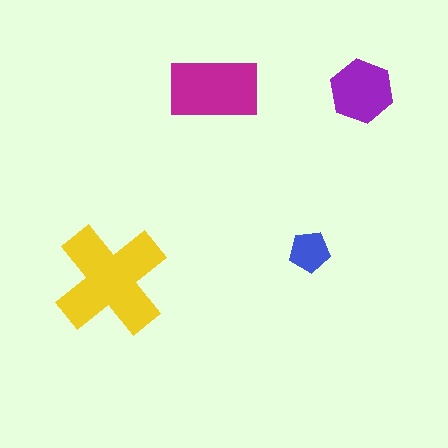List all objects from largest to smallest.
The yellow cross, the magenta rectangle, the purple hexagon, the blue pentagon.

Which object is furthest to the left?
The yellow cross is leftmost.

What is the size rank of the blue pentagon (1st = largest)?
4th.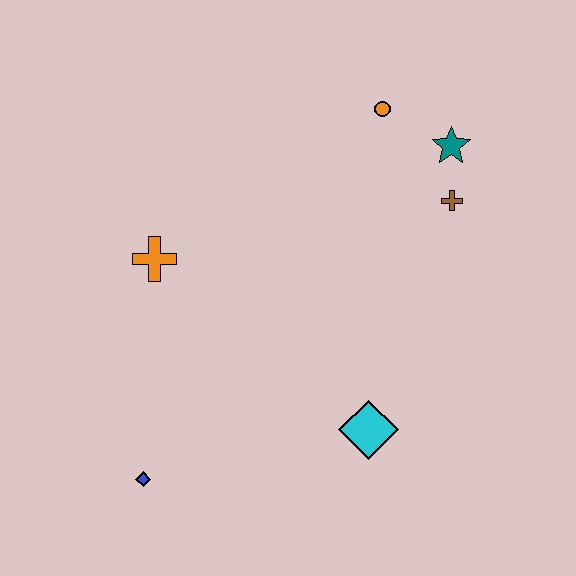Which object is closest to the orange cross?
The blue diamond is closest to the orange cross.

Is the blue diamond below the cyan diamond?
Yes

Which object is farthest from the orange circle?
The blue diamond is farthest from the orange circle.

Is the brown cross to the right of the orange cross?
Yes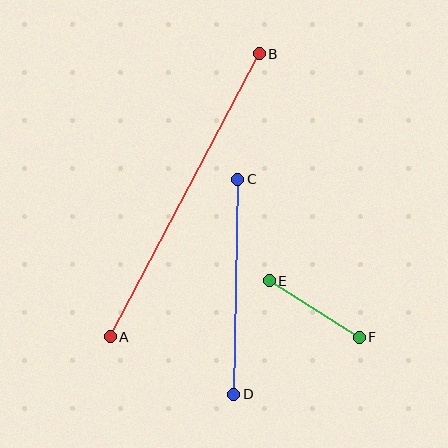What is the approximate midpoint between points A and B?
The midpoint is at approximately (185, 195) pixels.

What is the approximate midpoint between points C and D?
The midpoint is at approximately (236, 287) pixels.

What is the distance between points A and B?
The distance is approximately 320 pixels.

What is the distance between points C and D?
The distance is approximately 215 pixels.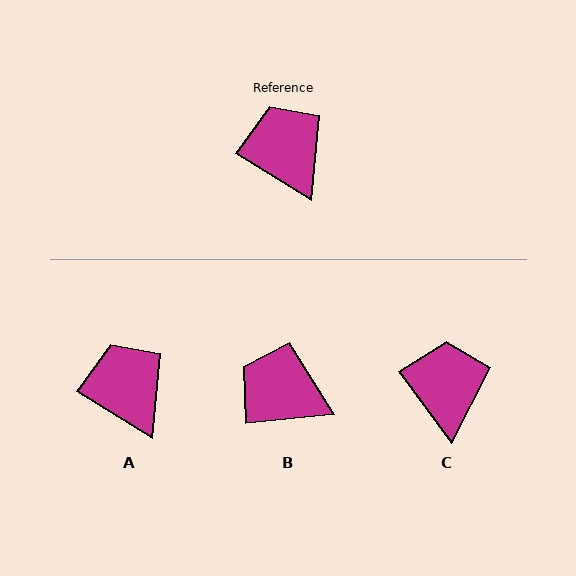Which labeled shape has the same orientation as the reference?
A.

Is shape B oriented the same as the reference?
No, it is off by about 38 degrees.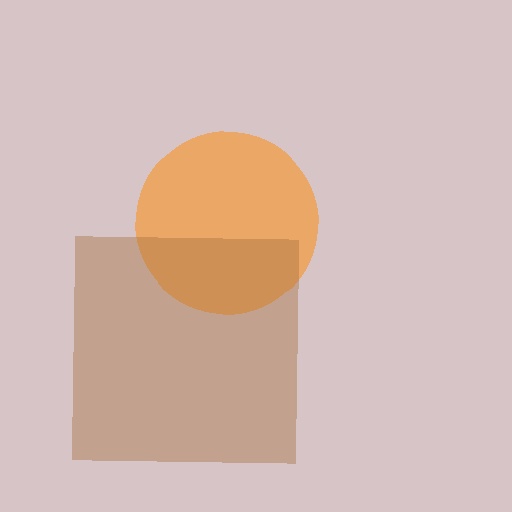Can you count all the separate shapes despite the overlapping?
Yes, there are 2 separate shapes.